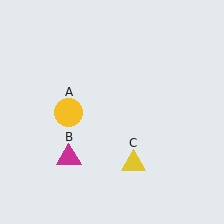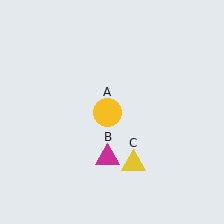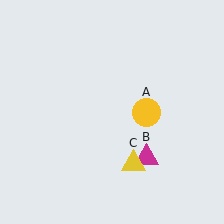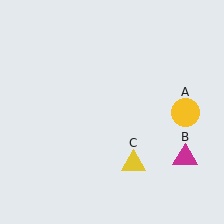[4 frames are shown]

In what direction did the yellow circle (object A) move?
The yellow circle (object A) moved right.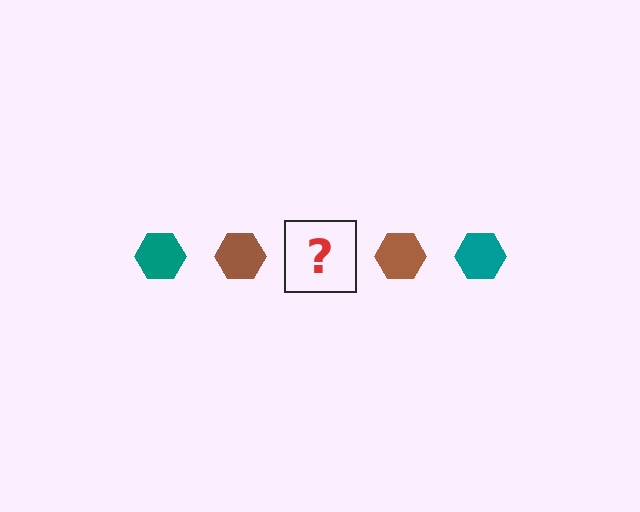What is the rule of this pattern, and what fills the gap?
The rule is that the pattern cycles through teal, brown hexagons. The gap should be filled with a teal hexagon.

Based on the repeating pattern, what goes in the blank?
The blank should be a teal hexagon.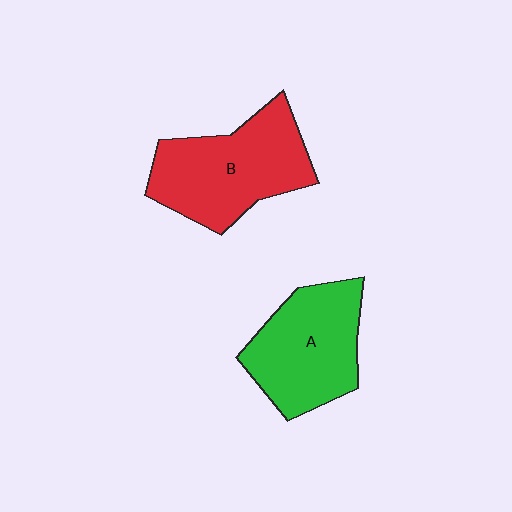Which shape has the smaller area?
Shape A (green).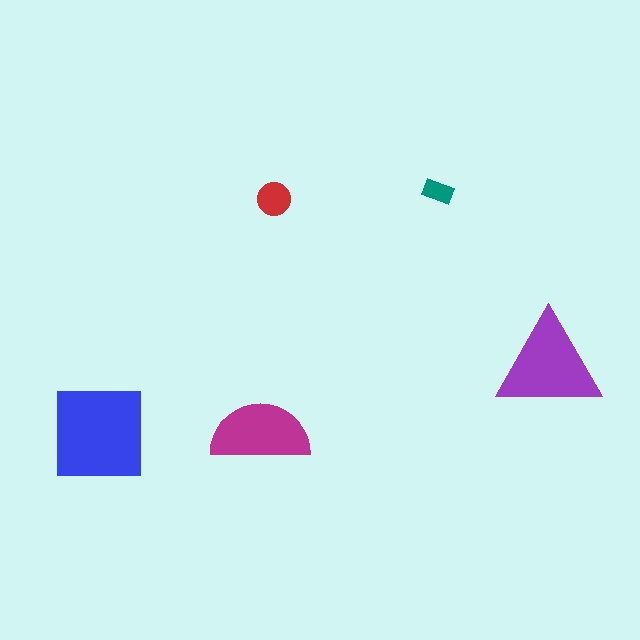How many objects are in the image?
There are 5 objects in the image.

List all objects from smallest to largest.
The teal rectangle, the red circle, the magenta semicircle, the purple triangle, the blue square.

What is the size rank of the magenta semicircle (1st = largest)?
3rd.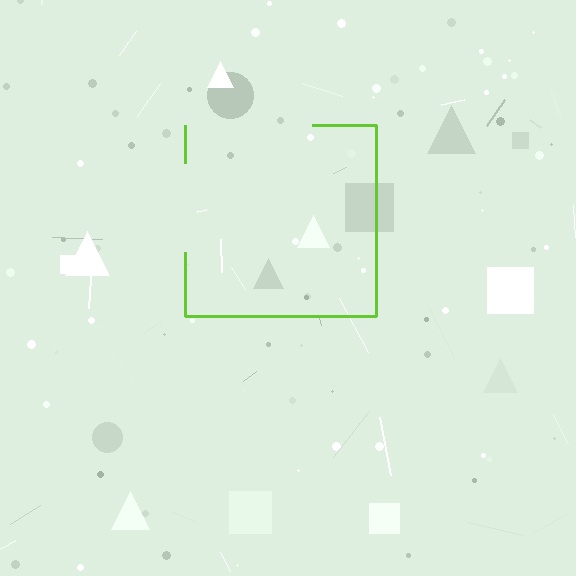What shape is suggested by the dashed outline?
The dashed outline suggests a square.